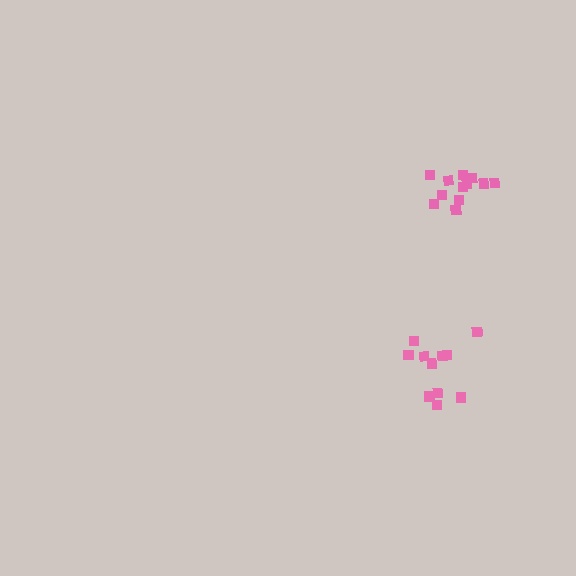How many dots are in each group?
Group 1: 12 dots, Group 2: 11 dots (23 total).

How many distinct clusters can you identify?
There are 2 distinct clusters.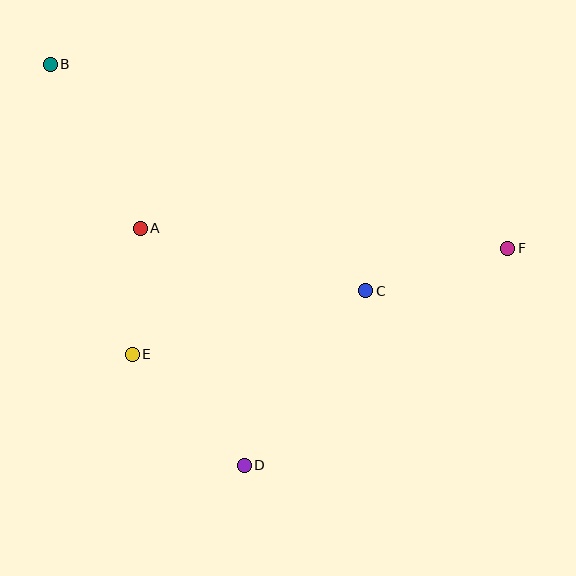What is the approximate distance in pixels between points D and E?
The distance between D and E is approximately 158 pixels.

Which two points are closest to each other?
Points A and E are closest to each other.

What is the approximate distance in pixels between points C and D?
The distance between C and D is approximately 213 pixels.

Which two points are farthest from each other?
Points B and F are farthest from each other.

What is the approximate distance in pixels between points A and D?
The distance between A and D is approximately 259 pixels.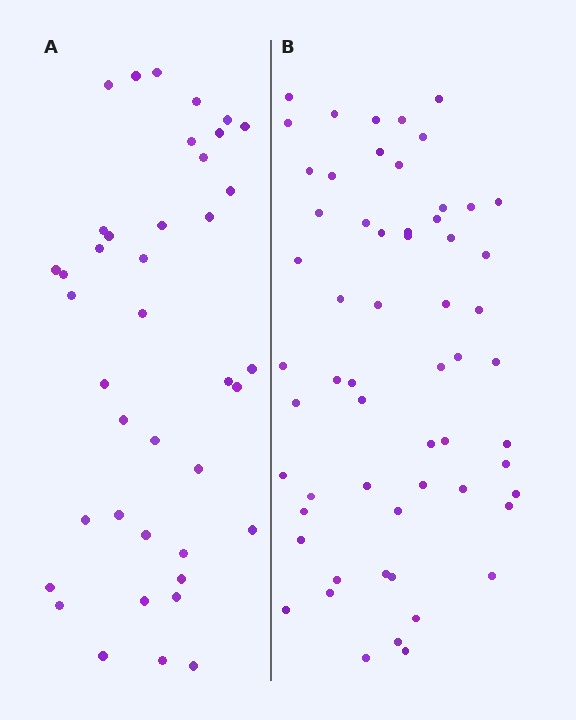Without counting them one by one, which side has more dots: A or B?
Region B (the right region) has more dots.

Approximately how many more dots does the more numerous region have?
Region B has approximately 20 more dots than region A.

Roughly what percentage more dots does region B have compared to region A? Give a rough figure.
About 50% more.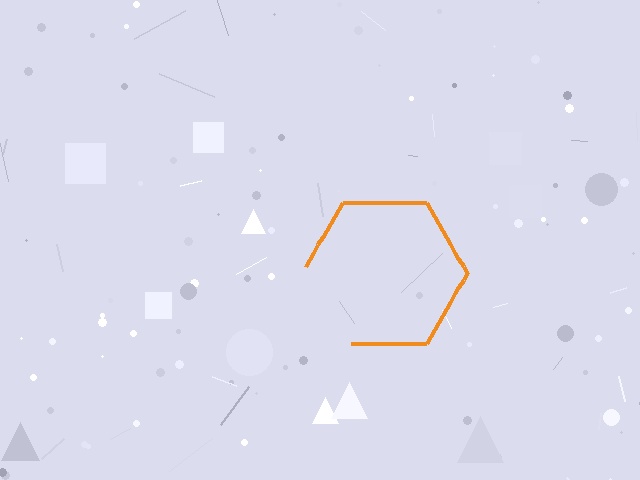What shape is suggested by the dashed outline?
The dashed outline suggests a hexagon.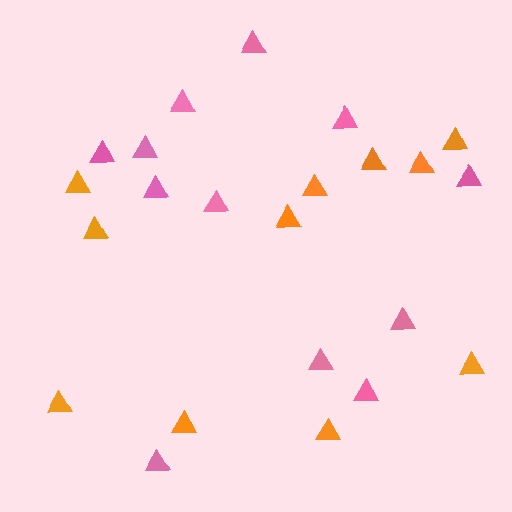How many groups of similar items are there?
There are 2 groups: one group of orange triangles (11) and one group of pink triangles (12).